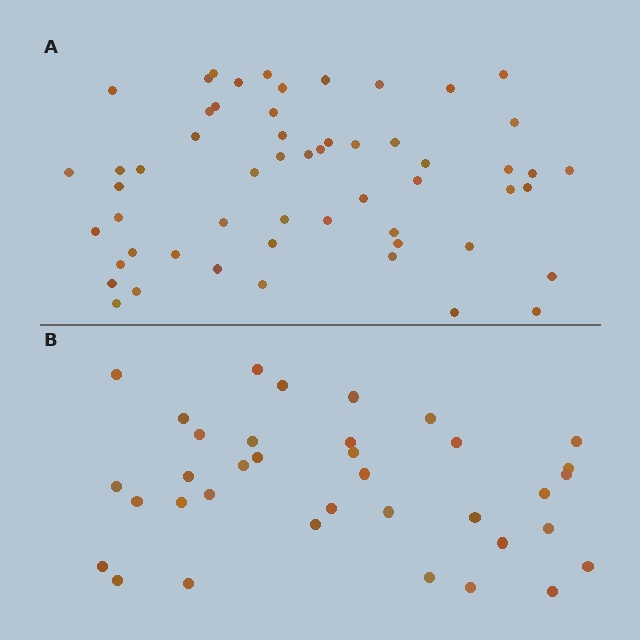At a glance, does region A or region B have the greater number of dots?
Region A (the top region) has more dots.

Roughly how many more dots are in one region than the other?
Region A has approximately 20 more dots than region B.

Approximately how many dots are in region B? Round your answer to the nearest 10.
About 40 dots. (The exact count is 36, which rounds to 40.)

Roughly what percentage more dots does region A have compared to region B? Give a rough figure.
About 55% more.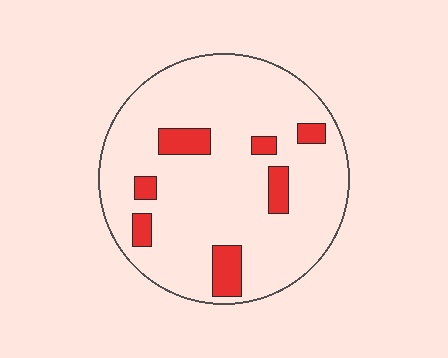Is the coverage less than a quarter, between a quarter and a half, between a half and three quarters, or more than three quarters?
Less than a quarter.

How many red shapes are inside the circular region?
7.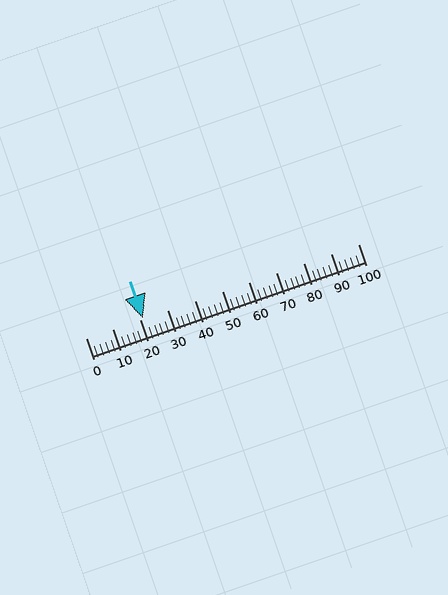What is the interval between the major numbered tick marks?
The major tick marks are spaced 10 units apart.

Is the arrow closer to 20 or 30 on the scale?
The arrow is closer to 20.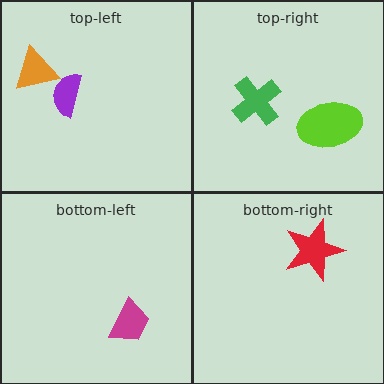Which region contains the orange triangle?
The top-left region.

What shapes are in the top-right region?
The lime ellipse, the green cross.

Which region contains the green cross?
The top-right region.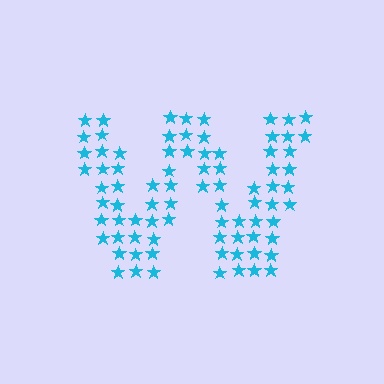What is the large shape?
The large shape is the letter W.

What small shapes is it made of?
It is made of small stars.